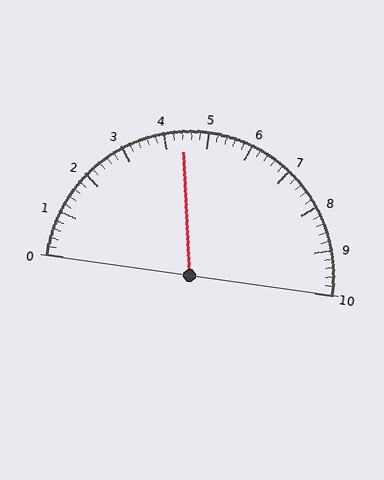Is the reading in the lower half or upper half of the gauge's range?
The reading is in the lower half of the range (0 to 10).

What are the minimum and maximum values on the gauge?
The gauge ranges from 0 to 10.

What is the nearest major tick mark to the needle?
The nearest major tick mark is 4.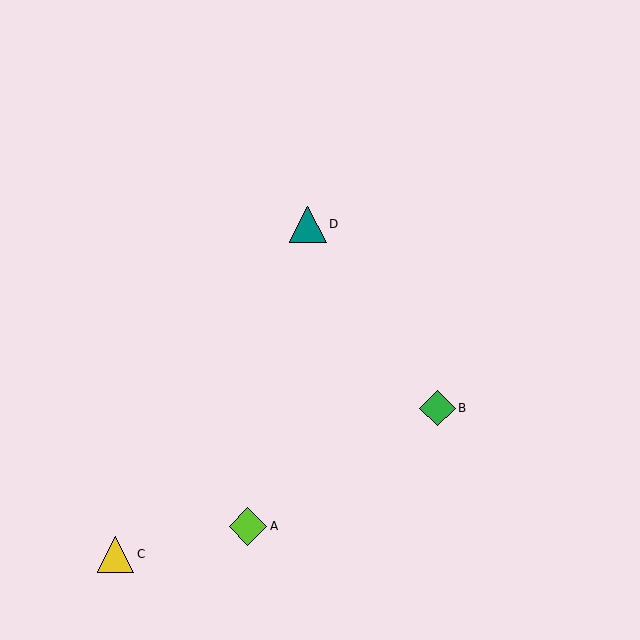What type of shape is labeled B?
Shape B is a green diamond.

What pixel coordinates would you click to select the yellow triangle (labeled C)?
Click at (116, 554) to select the yellow triangle C.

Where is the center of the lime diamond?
The center of the lime diamond is at (248, 526).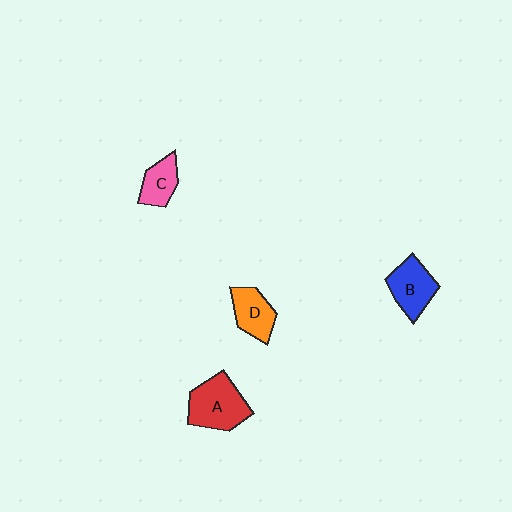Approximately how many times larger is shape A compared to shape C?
Approximately 1.8 times.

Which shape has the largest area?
Shape A (red).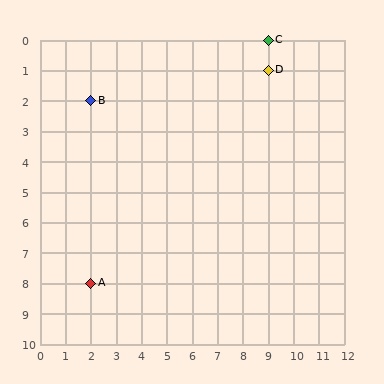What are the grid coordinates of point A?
Point A is at grid coordinates (2, 8).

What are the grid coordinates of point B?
Point B is at grid coordinates (2, 2).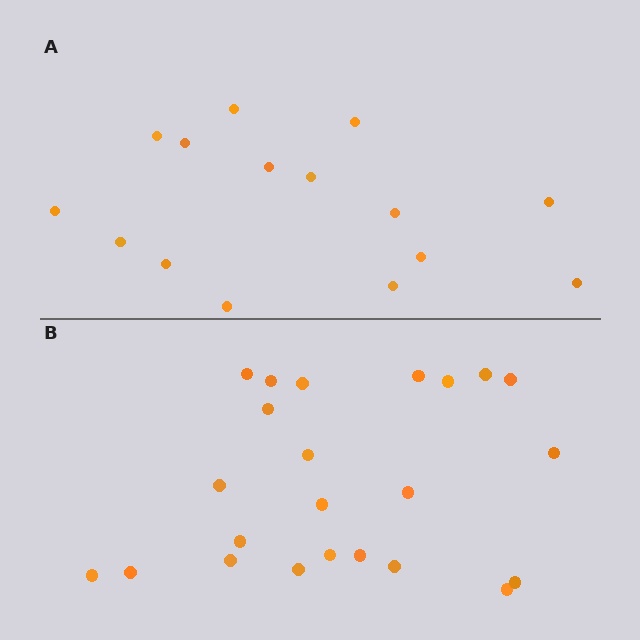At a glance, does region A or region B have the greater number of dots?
Region B (the bottom region) has more dots.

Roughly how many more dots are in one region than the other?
Region B has roughly 8 or so more dots than region A.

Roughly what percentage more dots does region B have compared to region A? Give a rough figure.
About 55% more.